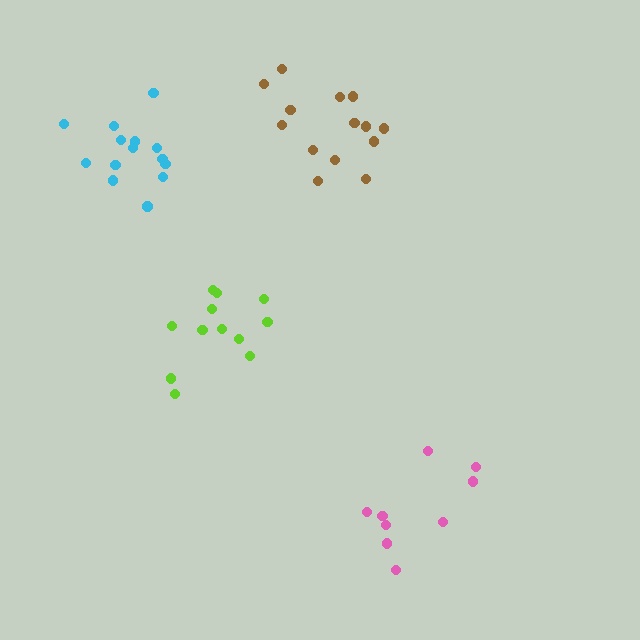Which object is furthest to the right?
The pink cluster is rightmost.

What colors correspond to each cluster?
The clusters are colored: lime, pink, brown, cyan.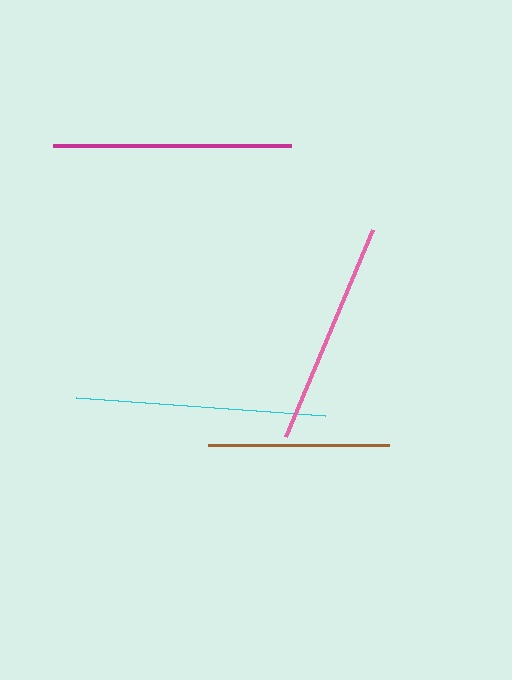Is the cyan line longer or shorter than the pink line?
The cyan line is longer than the pink line.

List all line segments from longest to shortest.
From longest to shortest: cyan, magenta, pink, brown.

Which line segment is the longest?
The cyan line is the longest at approximately 249 pixels.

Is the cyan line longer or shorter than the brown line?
The cyan line is longer than the brown line.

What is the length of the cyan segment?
The cyan segment is approximately 249 pixels long.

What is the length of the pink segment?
The pink segment is approximately 224 pixels long.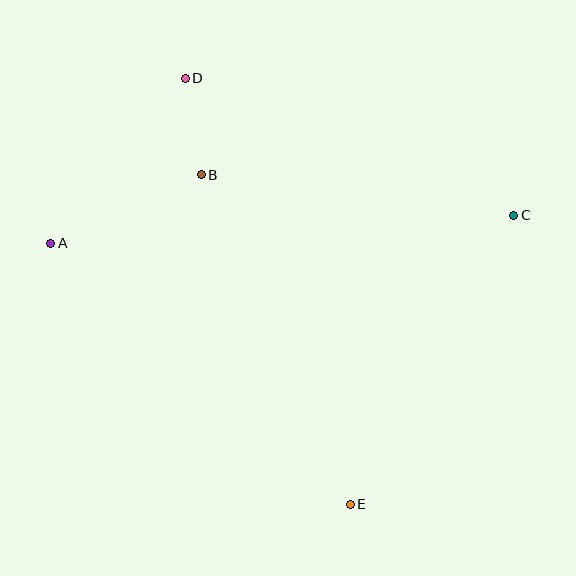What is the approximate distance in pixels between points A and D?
The distance between A and D is approximately 213 pixels.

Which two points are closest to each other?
Points B and D are closest to each other.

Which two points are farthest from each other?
Points A and C are farthest from each other.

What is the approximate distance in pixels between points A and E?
The distance between A and E is approximately 398 pixels.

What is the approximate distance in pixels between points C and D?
The distance between C and D is approximately 356 pixels.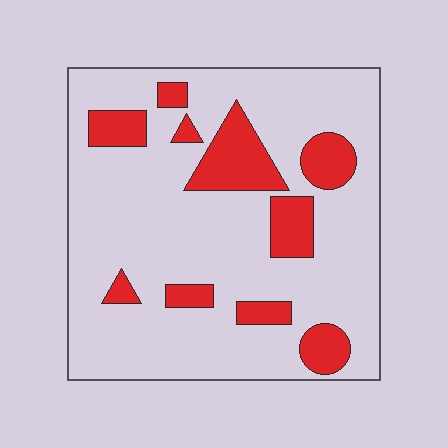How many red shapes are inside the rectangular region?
10.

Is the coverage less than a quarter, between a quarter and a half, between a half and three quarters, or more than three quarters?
Less than a quarter.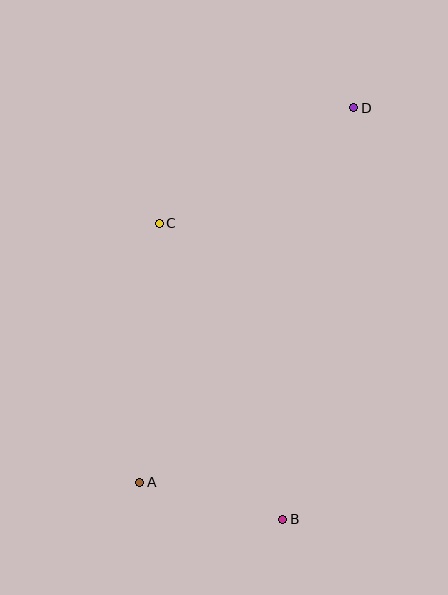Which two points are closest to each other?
Points A and B are closest to each other.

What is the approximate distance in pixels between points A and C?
The distance between A and C is approximately 260 pixels.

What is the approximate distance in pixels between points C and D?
The distance between C and D is approximately 226 pixels.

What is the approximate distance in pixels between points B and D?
The distance between B and D is approximately 418 pixels.